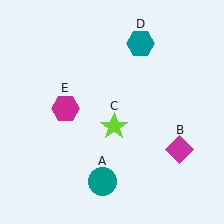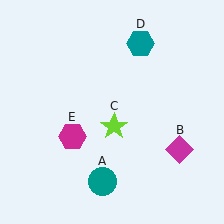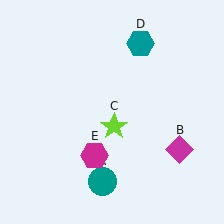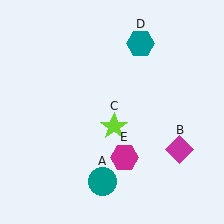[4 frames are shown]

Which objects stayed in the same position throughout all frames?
Teal circle (object A) and magenta diamond (object B) and lime star (object C) and teal hexagon (object D) remained stationary.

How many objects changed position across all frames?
1 object changed position: magenta hexagon (object E).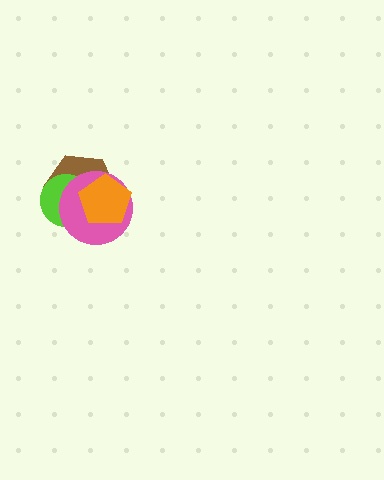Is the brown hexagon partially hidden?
Yes, it is partially covered by another shape.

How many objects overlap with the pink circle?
3 objects overlap with the pink circle.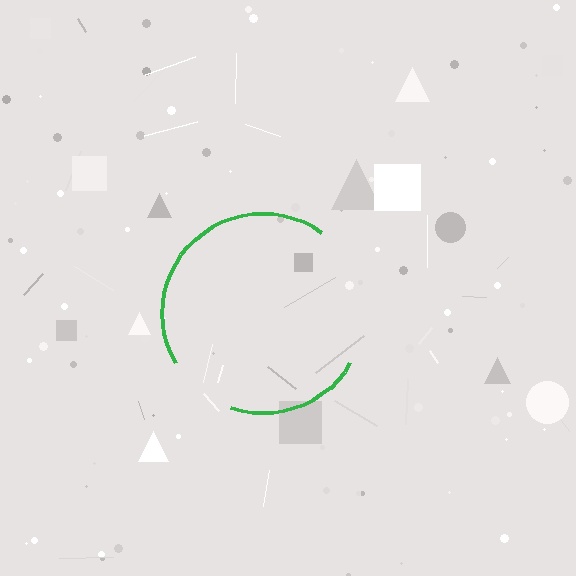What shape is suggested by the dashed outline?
The dashed outline suggests a circle.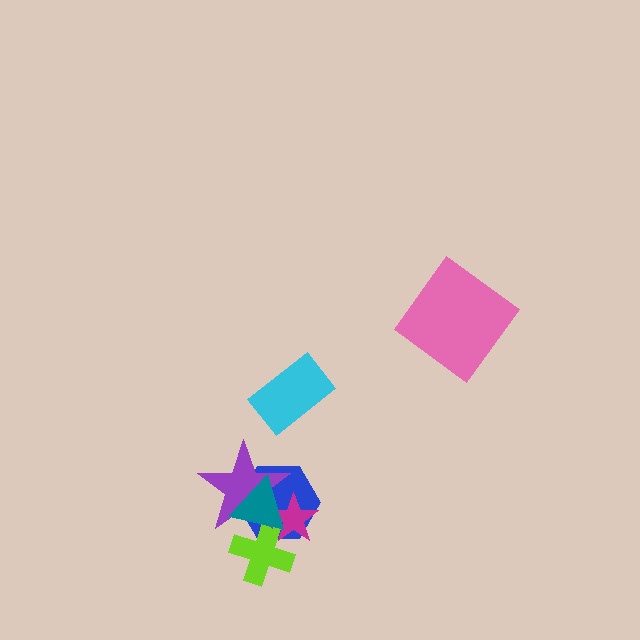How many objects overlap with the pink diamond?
0 objects overlap with the pink diamond.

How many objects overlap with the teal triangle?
4 objects overlap with the teal triangle.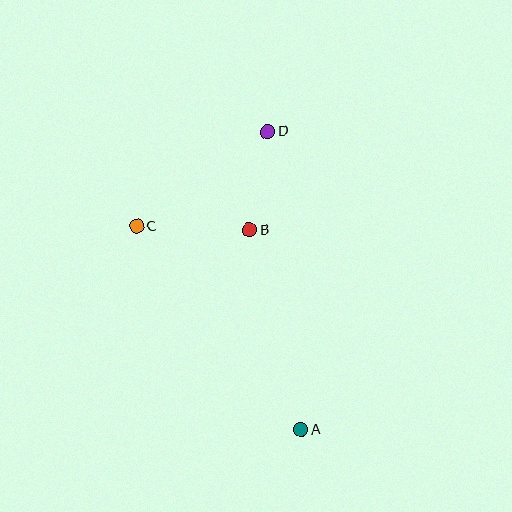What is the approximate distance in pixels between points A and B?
The distance between A and B is approximately 206 pixels.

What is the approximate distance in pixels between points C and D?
The distance between C and D is approximately 162 pixels.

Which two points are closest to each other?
Points B and D are closest to each other.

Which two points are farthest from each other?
Points A and D are farthest from each other.